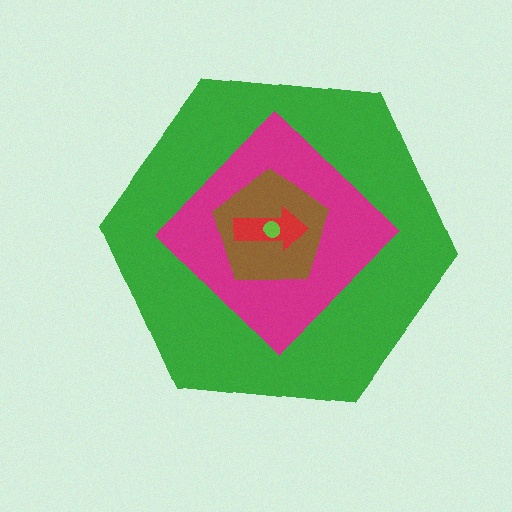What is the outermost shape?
The green hexagon.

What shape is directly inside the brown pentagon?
The red arrow.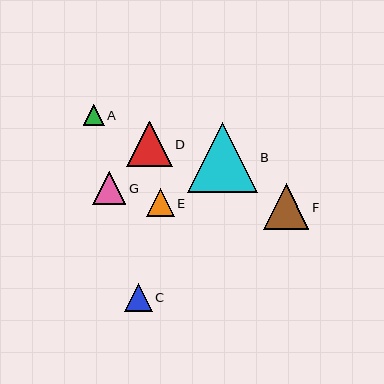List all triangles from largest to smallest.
From largest to smallest: B, F, D, G, E, C, A.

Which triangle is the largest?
Triangle B is the largest with a size of approximately 70 pixels.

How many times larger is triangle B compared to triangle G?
Triangle B is approximately 2.1 times the size of triangle G.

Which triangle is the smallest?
Triangle A is the smallest with a size of approximately 21 pixels.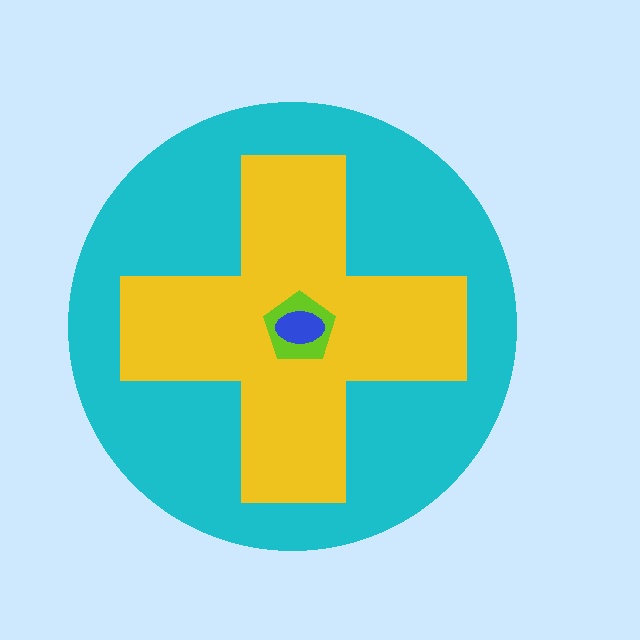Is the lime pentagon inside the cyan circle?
Yes.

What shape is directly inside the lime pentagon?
The blue ellipse.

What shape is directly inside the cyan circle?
The yellow cross.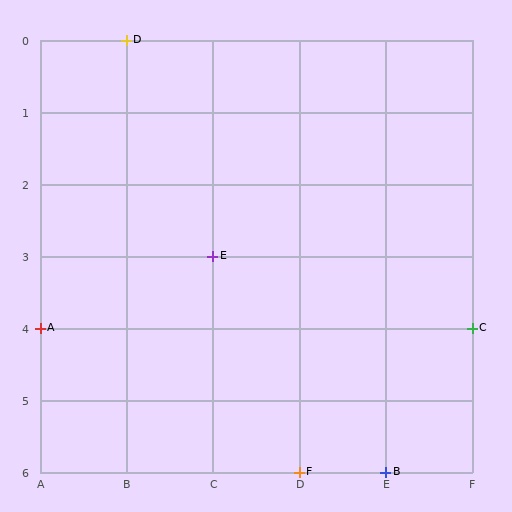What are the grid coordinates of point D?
Point D is at grid coordinates (B, 0).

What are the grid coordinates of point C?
Point C is at grid coordinates (F, 4).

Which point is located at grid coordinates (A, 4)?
Point A is at (A, 4).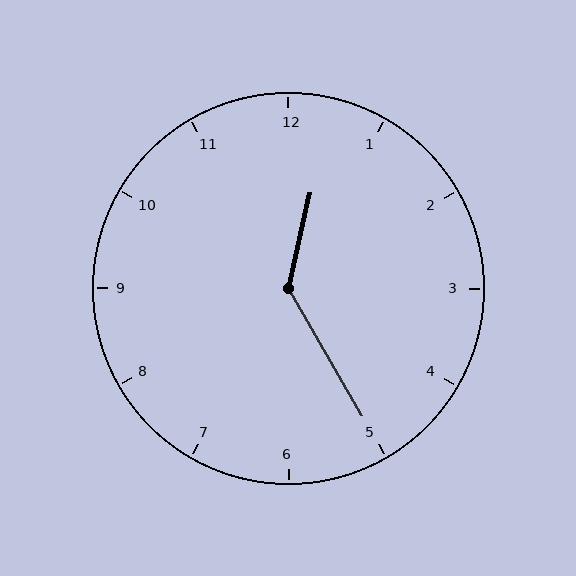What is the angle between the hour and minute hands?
Approximately 138 degrees.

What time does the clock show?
12:25.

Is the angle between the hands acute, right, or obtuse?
It is obtuse.